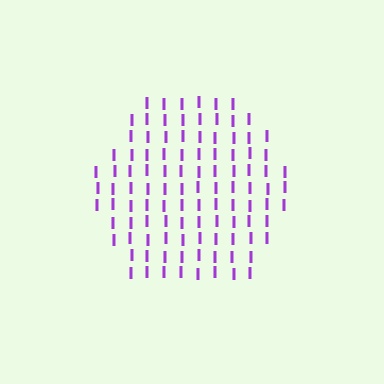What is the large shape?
The large shape is a hexagon.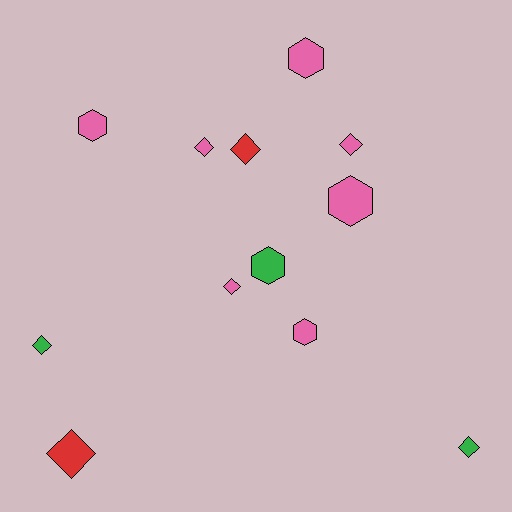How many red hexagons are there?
There are no red hexagons.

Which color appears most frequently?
Pink, with 7 objects.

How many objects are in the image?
There are 12 objects.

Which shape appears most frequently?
Diamond, with 7 objects.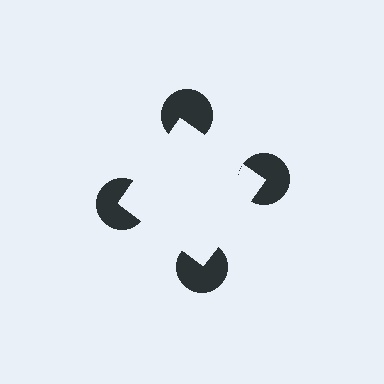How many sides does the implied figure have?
4 sides.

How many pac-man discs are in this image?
There are 4 — one at each vertex of the illusory square.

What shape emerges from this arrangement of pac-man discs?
An illusory square — its edges are inferred from the aligned wedge cuts in the pac-man discs, not physically drawn.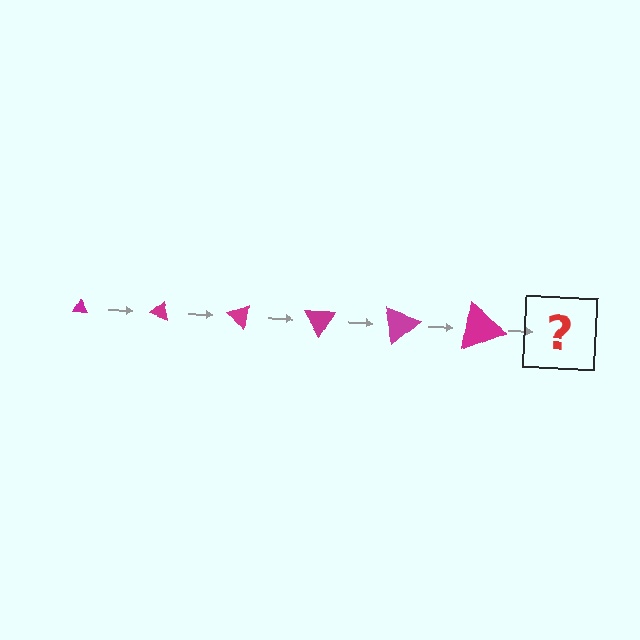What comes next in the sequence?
The next element should be a triangle, larger than the previous one and rotated 120 degrees from the start.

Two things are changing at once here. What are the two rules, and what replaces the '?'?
The two rules are that the triangle grows larger each step and it rotates 20 degrees each step. The '?' should be a triangle, larger than the previous one and rotated 120 degrees from the start.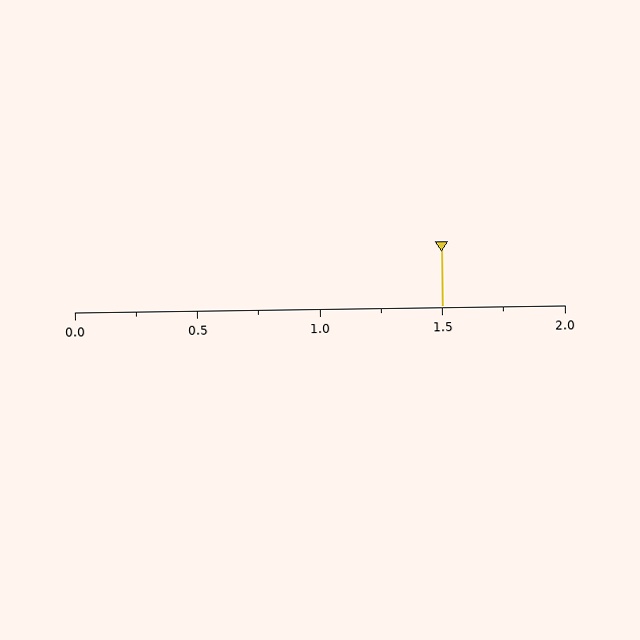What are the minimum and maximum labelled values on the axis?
The axis runs from 0.0 to 2.0.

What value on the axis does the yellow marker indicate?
The marker indicates approximately 1.5.